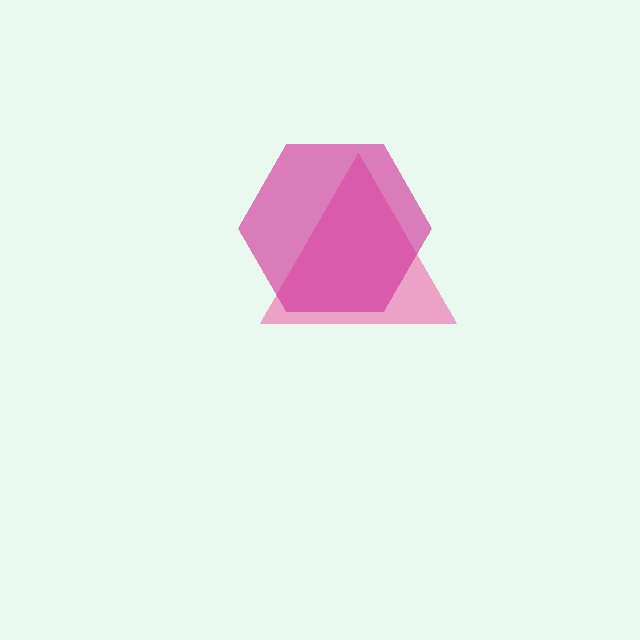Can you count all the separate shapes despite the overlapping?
Yes, there are 2 separate shapes.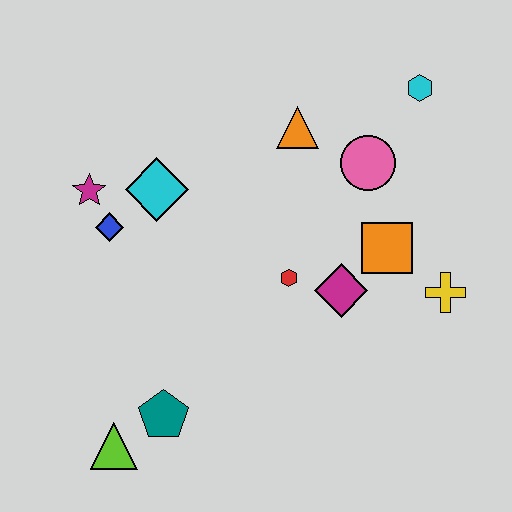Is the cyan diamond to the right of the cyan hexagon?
No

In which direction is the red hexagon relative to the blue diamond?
The red hexagon is to the right of the blue diamond.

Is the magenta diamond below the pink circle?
Yes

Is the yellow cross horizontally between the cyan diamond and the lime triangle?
No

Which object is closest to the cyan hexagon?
The pink circle is closest to the cyan hexagon.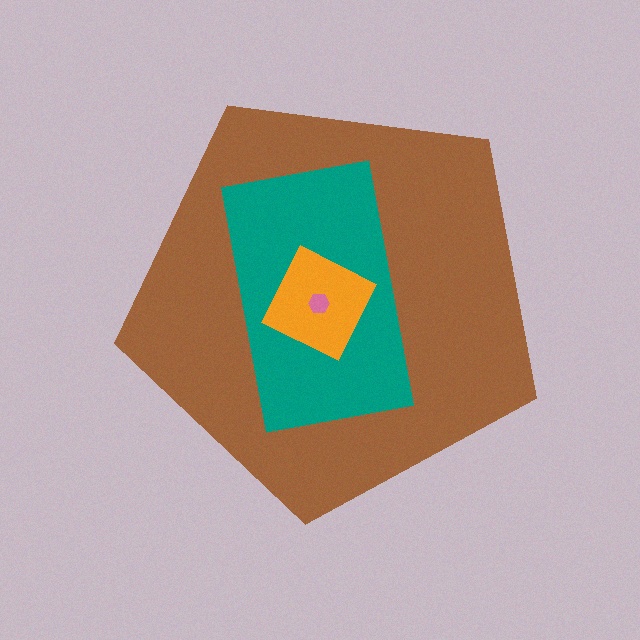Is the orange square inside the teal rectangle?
Yes.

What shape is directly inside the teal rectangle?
The orange square.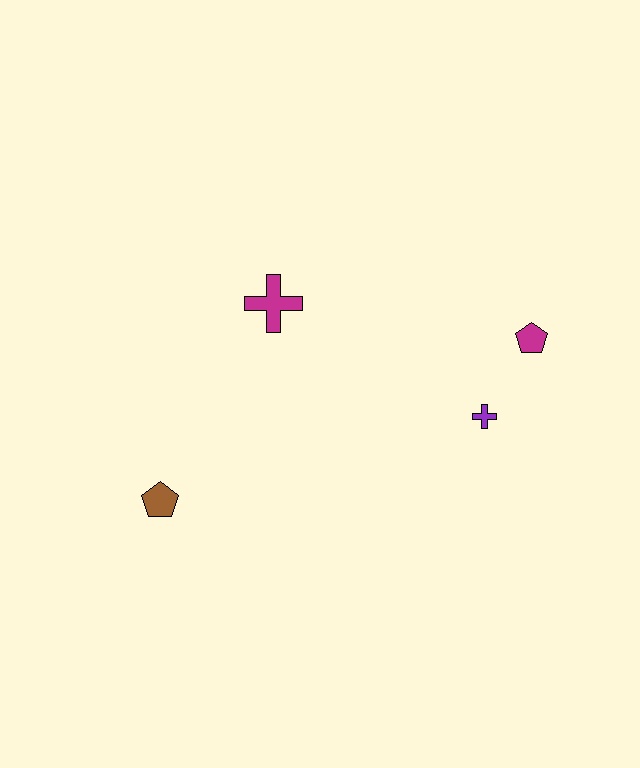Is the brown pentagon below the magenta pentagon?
Yes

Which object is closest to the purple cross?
The magenta pentagon is closest to the purple cross.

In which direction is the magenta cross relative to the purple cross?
The magenta cross is to the left of the purple cross.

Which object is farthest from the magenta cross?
The magenta pentagon is farthest from the magenta cross.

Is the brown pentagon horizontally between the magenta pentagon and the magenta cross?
No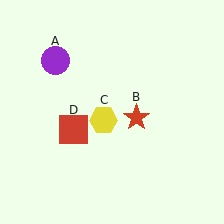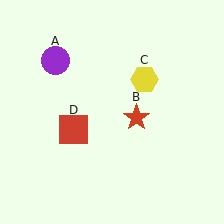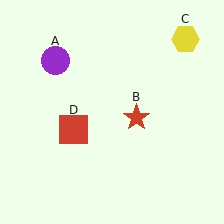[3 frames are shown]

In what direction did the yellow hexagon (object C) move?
The yellow hexagon (object C) moved up and to the right.